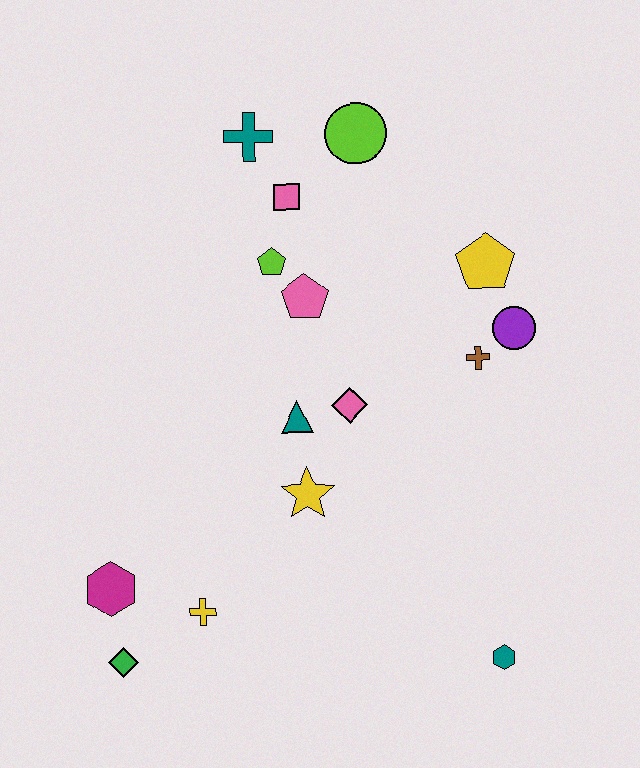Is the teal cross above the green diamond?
Yes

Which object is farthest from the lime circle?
The green diamond is farthest from the lime circle.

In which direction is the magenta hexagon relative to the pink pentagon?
The magenta hexagon is below the pink pentagon.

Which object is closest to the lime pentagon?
The pink pentagon is closest to the lime pentagon.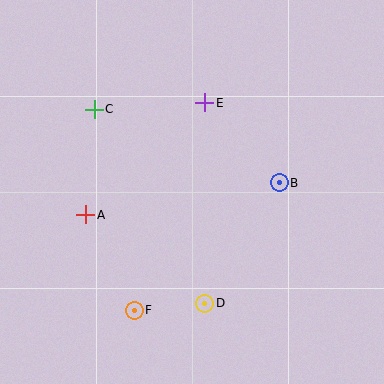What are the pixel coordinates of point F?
Point F is at (134, 310).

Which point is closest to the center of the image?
Point B at (279, 183) is closest to the center.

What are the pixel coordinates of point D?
Point D is at (205, 303).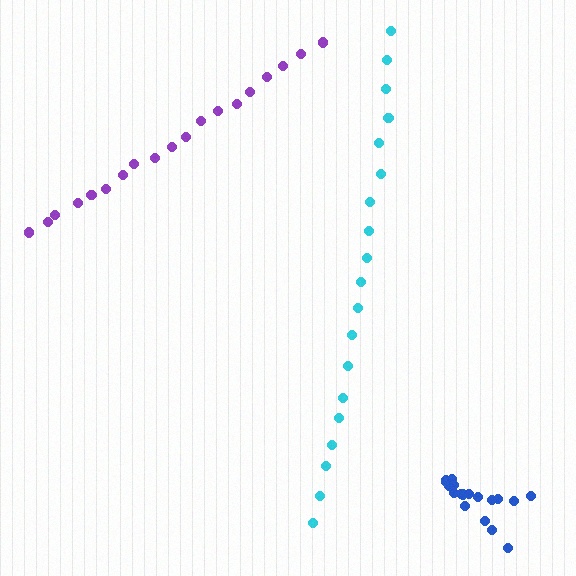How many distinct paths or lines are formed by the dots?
There are 3 distinct paths.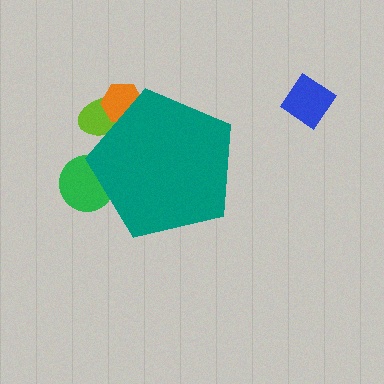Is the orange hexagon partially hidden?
Yes, the orange hexagon is partially hidden behind the teal pentagon.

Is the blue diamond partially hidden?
No, the blue diamond is fully visible.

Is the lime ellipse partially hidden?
Yes, the lime ellipse is partially hidden behind the teal pentagon.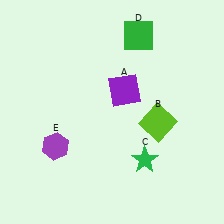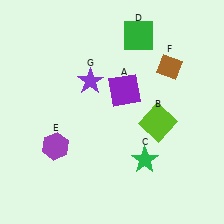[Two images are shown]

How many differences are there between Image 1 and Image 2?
There are 2 differences between the two images.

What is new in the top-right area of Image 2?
A brown diamond (F) was added in the top-right area of Image 2.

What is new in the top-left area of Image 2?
A purple star (G) was added in the top-left area of Image 2.